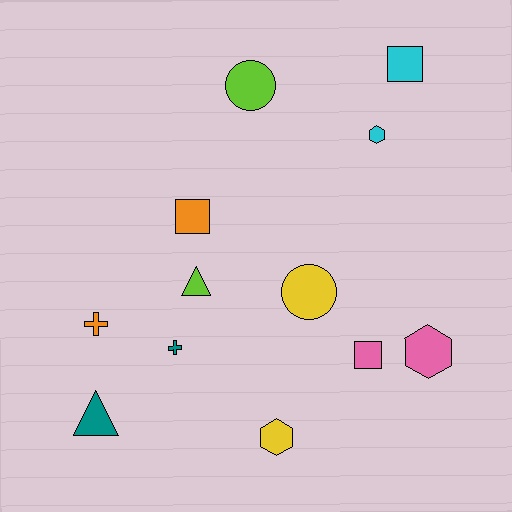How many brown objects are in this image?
There are no brown objects.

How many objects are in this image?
There are 12 objects.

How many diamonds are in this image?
There are no diamonds.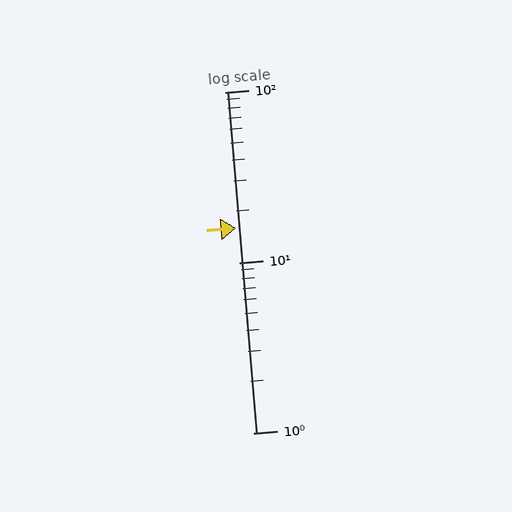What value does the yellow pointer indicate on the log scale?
The pointer indicates approximately 16.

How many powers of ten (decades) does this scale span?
The scale spans 2 decades, from 1 to 100.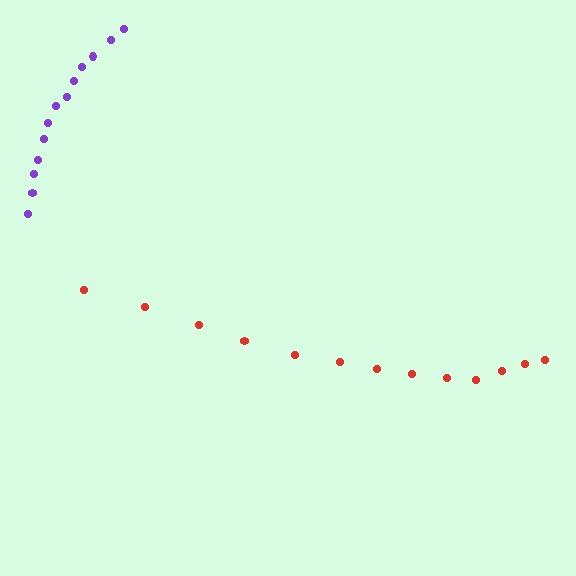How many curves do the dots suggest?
There are 2 distinct paths.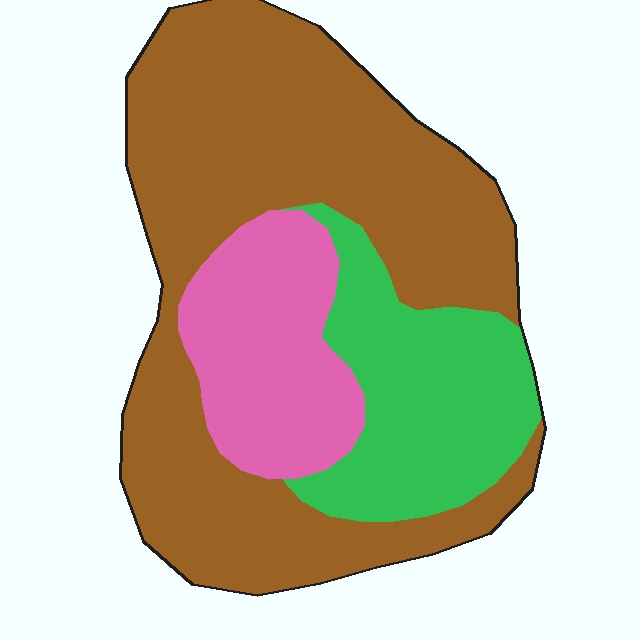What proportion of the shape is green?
Green takes up less than a quarter of the shape.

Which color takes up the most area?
Brown, at roughly 60%.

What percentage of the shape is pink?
Pink takes up less than a quarter of the shape.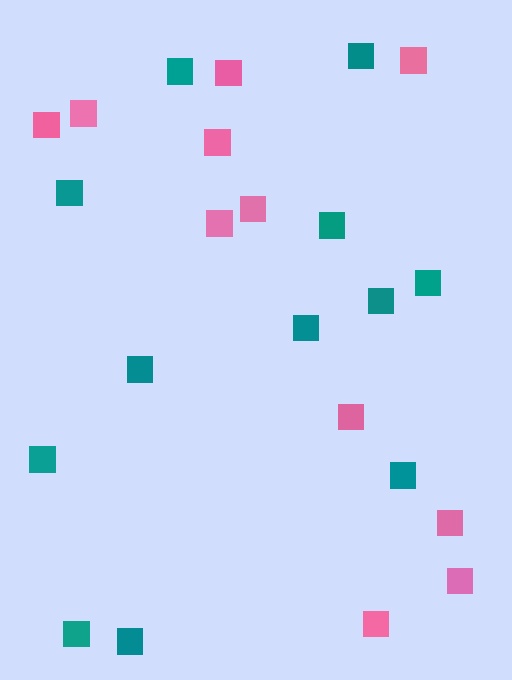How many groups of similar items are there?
There are 2 groups: one group of pink squares (11) and one group of teal squares (12).